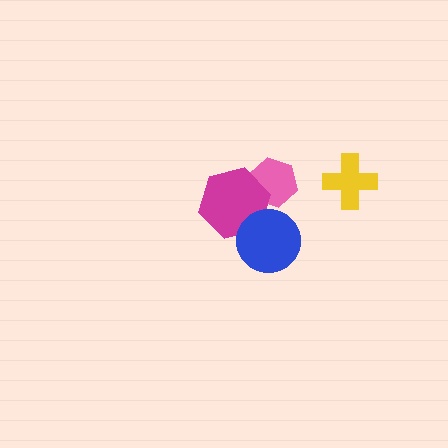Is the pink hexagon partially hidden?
Yes, it is partially covered by another shape.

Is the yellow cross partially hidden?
No, no other shape covers it.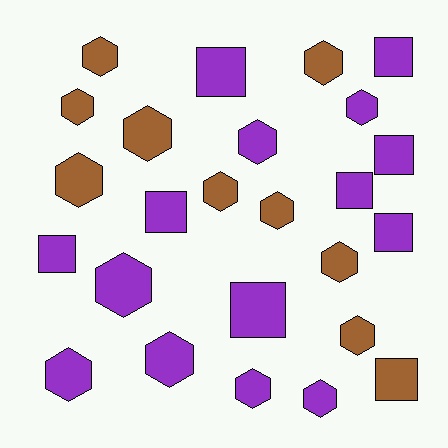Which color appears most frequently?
Purple, with 15 objects.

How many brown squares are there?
There is 1 brown square.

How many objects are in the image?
There are 25 objects.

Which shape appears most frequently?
Hexagon, with 16 objects.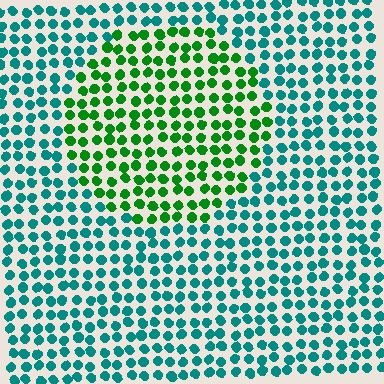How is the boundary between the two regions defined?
The boundary is defined purely by a slight shift in hue (about 50 degrees). Spacing, size, and orientation are identical on both sides.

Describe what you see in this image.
The image is filled with small teal elements in a uniform arrangement. A circle-shaped region is visible where the elements are tinted to a slightly different hue, forming a subtle color boundary.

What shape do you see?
I see a circle.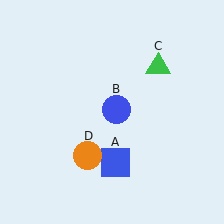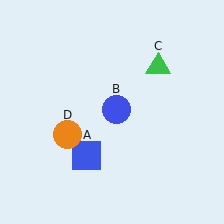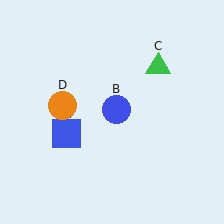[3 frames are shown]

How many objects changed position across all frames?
2 objects changed position: blue square (object A), orange circle (object D).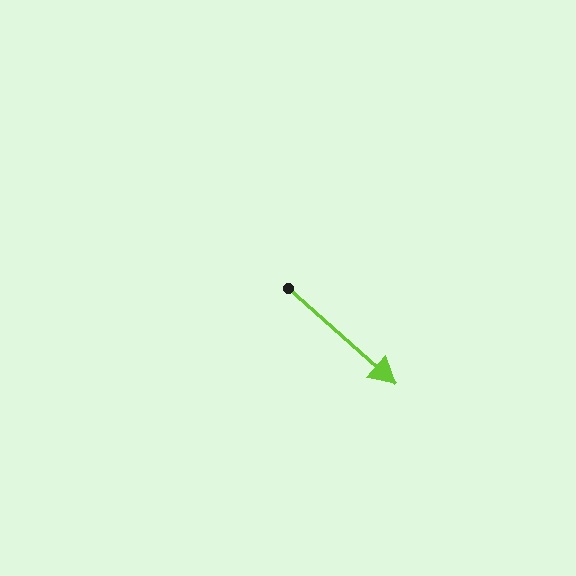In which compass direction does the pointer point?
Southeast.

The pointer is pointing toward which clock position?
Roughly 4 o'clock.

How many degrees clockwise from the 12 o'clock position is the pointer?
Approximately 132 degrees.